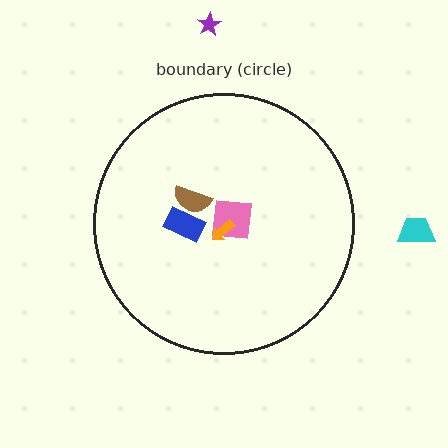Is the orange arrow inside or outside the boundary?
Inside.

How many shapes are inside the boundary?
4 inside, 2 outside.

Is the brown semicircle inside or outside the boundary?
Inside.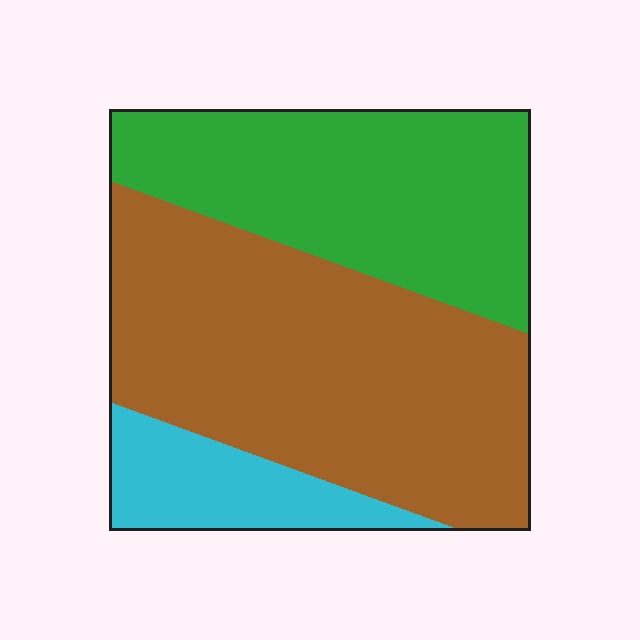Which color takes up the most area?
Brown, at roughly 50%.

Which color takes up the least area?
Cyan, at roughly 15%.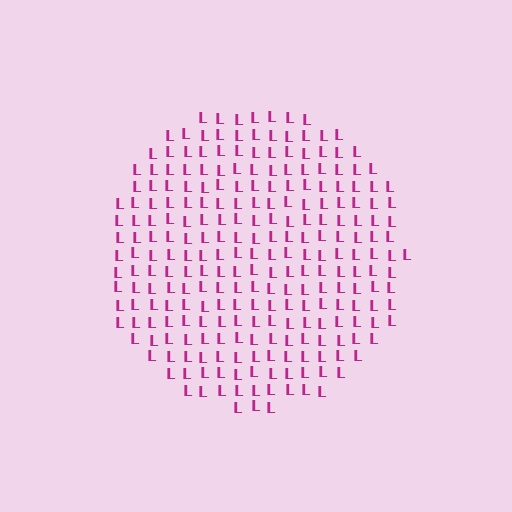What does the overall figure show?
The overall figure shows a circle.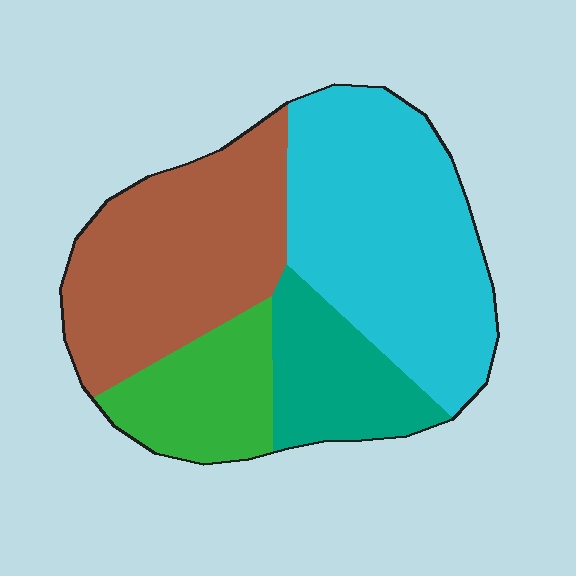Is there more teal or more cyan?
Cyan.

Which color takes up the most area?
Cyan, at roughly 40%.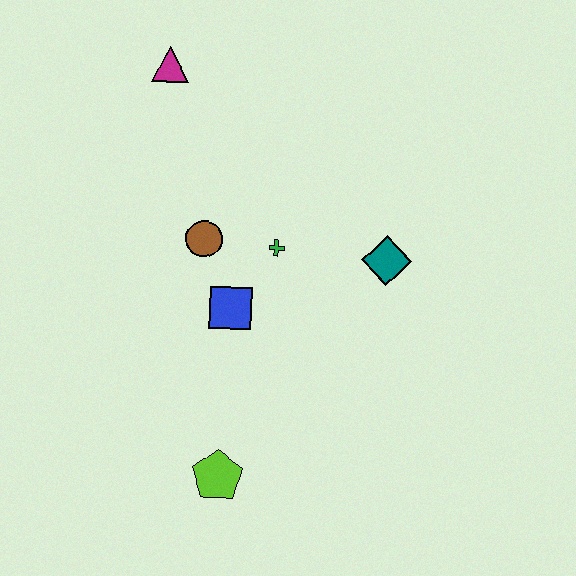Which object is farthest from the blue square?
The magenta triangle is farthest from the blue square.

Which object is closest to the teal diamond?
The green cross is closest to the teal diamond.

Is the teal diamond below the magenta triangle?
Yes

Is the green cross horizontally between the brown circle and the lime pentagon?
No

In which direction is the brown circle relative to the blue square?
The brown circle is above the blue square.